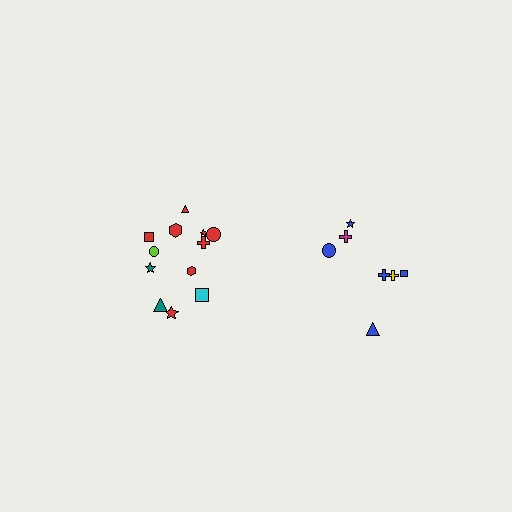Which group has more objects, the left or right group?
The left group.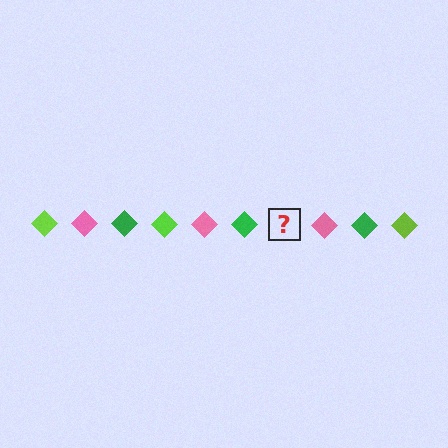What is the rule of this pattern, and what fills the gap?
The rule is that the pattern cycles through lime, pink, green diamonds. The gap should be filled with a lime diamond.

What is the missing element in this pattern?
The missing element is a lime diamond.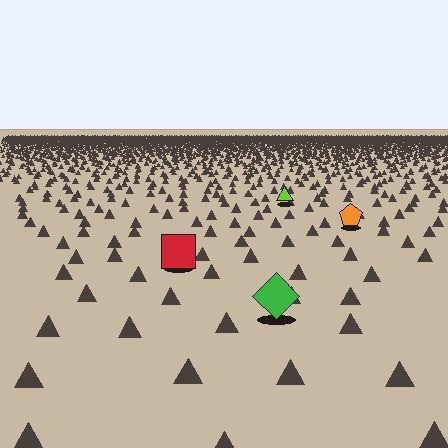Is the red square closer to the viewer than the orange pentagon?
Yes. The red square is closer — you can tell from the texture gradient: the ground texture is coarser near it.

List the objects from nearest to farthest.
From nearest to farthest: the green diamond, the red square, the orange pentagon, the lime triangle.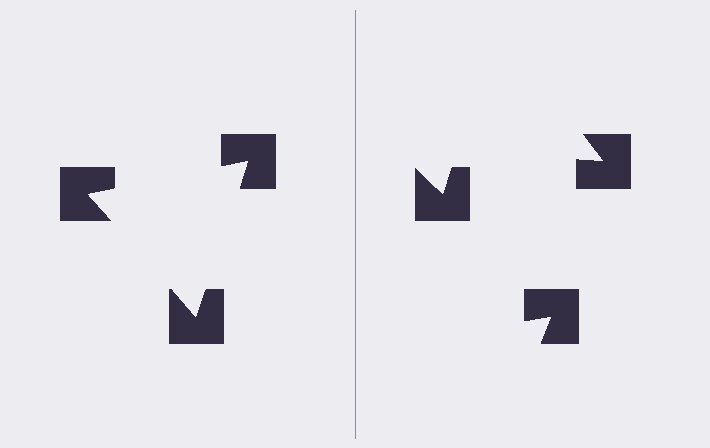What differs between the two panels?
The notched squares are positioned identically on both sides; only the wedge orientations differ. On the left they align to a triangle; on the right they are misaligned.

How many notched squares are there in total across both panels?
6 — 3 on each side.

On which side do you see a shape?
An illusory triangle appears on the left side. On the right side the wedge cuts are rotated, so no coherent shape forms.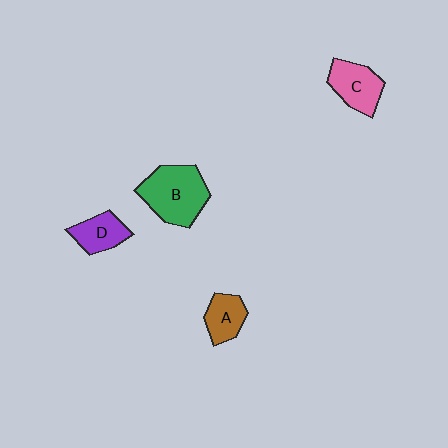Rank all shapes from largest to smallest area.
From largest to smallest: B (green), C (pink), D (purple), A (brown).